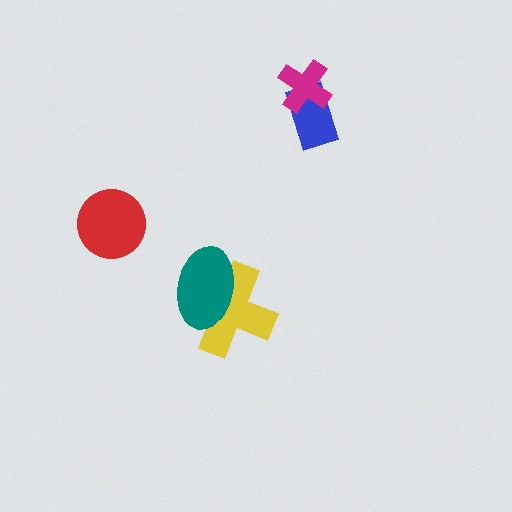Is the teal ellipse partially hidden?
No, no other shape covers it.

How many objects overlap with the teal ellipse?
1 object overlaps with the teal ellipse.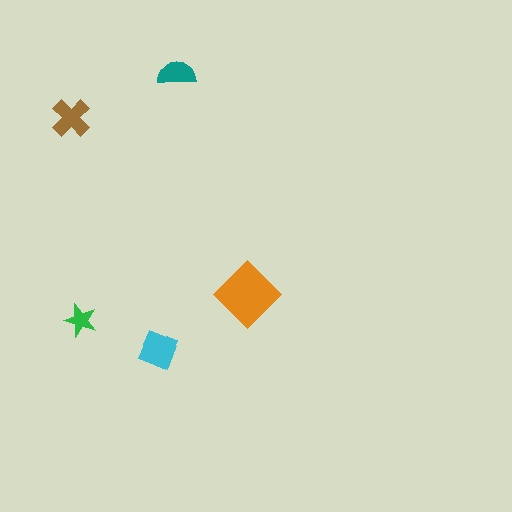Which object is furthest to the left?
The brown cross is leftmost.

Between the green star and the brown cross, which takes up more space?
The brown cross.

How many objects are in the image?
There are 5 objects in the image.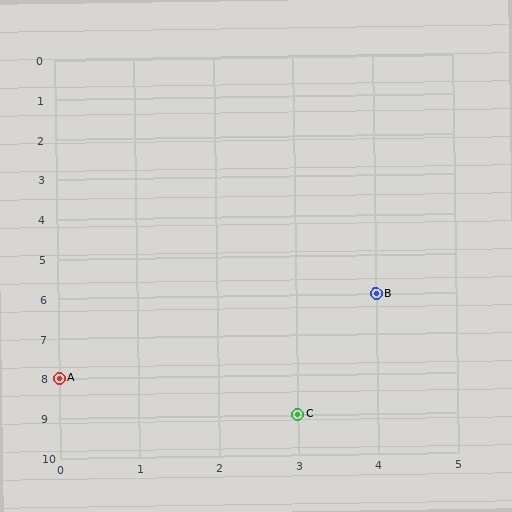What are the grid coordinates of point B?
Point B is at grid coordinates (4, 6).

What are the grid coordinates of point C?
Point C is at grid coordinates (3, 9).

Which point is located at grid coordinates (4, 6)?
Point B is at (4, 6).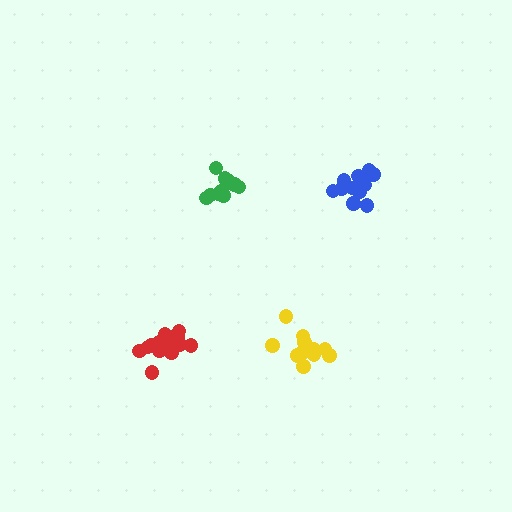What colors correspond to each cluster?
The clusters are colored: yellow, green, blue, red.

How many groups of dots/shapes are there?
There are 4 groups.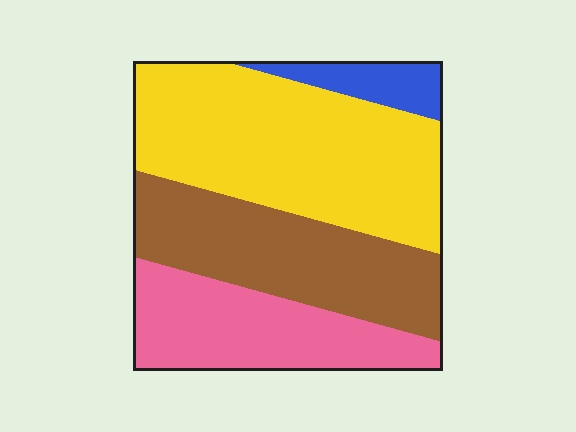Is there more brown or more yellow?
Yellow.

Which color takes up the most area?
Yellow, at roughly 40%.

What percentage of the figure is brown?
Brown takes up between a sixth and a third of the figure.